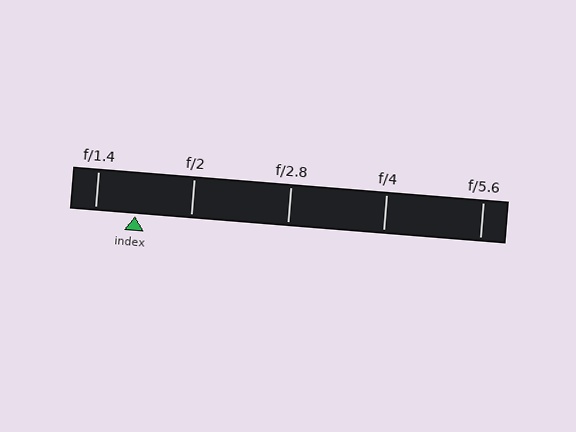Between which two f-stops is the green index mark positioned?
The index mark is between f/1.4 and f/2.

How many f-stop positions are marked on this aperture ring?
There are 5 f-stop positions marked.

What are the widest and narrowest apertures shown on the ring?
The widest aperture shown is f/1.4 and the narrowest is f/5.6.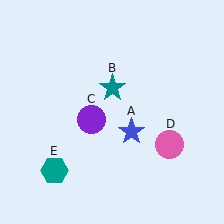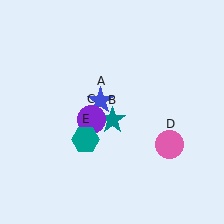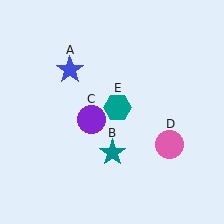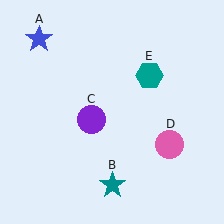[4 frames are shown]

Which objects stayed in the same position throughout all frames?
Purple circle (object C) and pink circle (object D) remained stationary.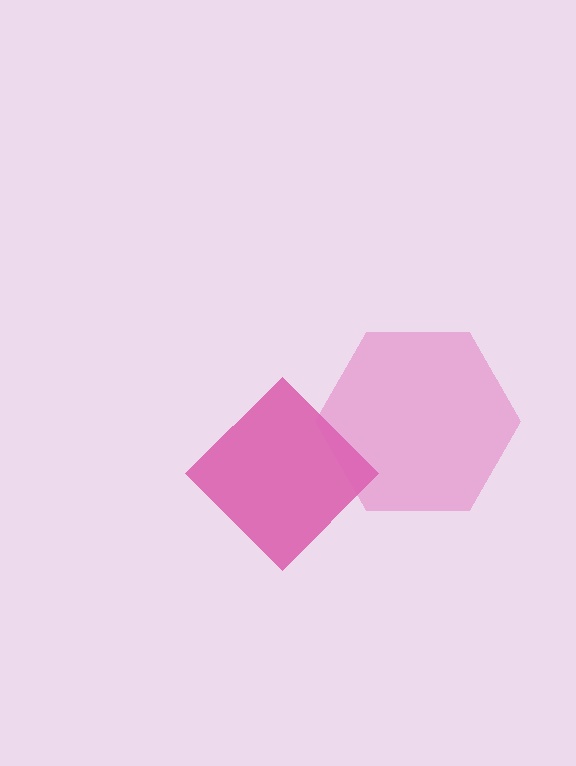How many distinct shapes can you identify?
There are 2 distinct shapes: a magenta diamond, a pink hexagon.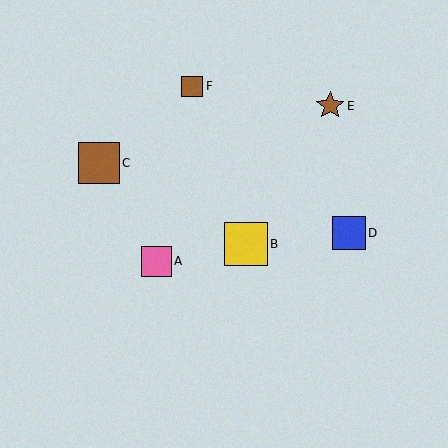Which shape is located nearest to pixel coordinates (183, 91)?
The brown square (labeled F) at (192, 86) is nearest to that location.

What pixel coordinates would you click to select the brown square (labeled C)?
Click at (99, 163) to select the brown square C.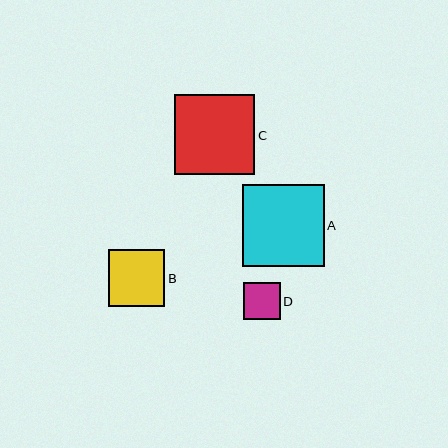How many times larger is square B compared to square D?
Square B is approximately 1.5 times the size of square D.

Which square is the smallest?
Square D is the smallest with a size of approximately 37 pixels.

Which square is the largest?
Square A is the largest with a size of approximately 82 pixels.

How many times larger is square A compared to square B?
Square A is approximately 1.5 times the size of square B.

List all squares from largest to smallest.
From largest to smallest: A, C, B, D.